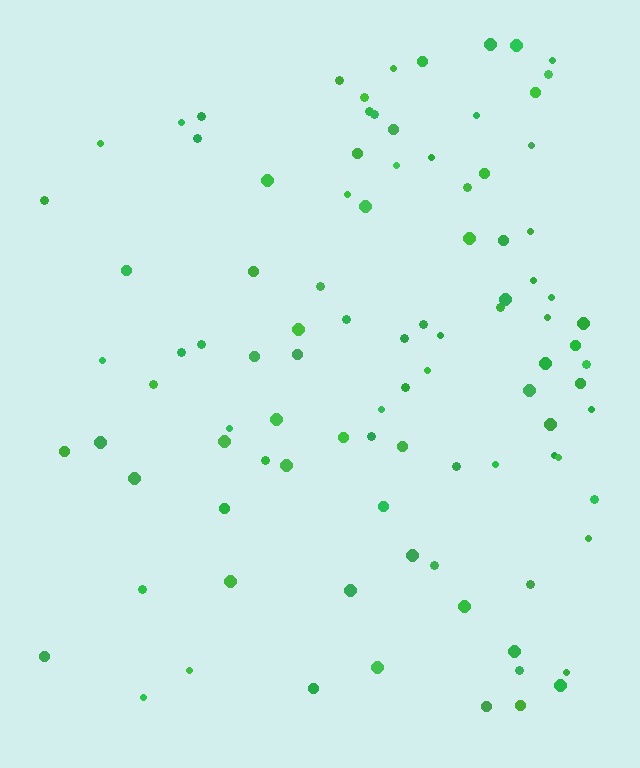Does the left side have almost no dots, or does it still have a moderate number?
Still a moderate number, just noticeably fewer than the right.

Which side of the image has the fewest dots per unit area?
The left.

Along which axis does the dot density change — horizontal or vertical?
Horizontal.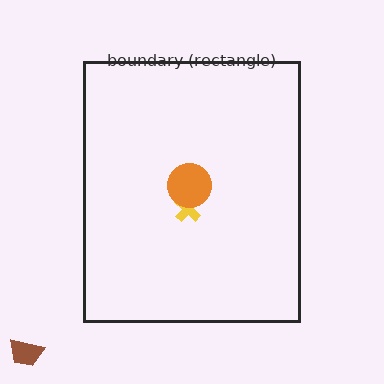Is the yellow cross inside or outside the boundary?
Inside.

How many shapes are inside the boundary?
2 inside, 1 outside.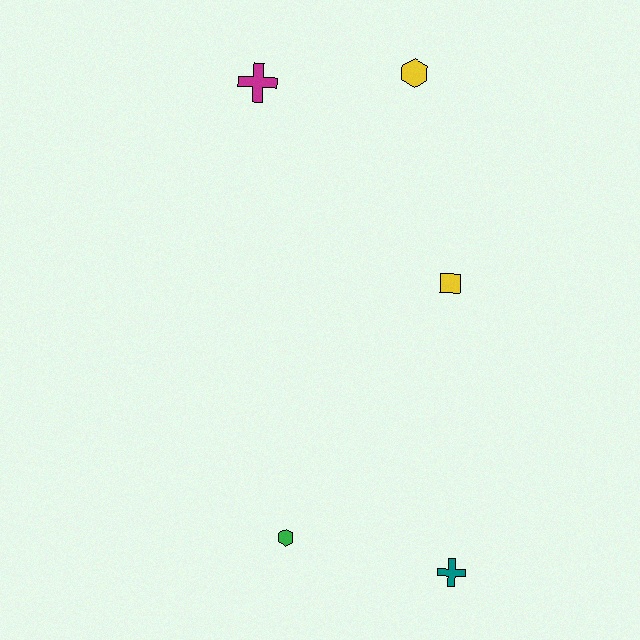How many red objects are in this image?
There are no red objects.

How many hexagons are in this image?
There are 2 hexagons.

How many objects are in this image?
There are 5 objects.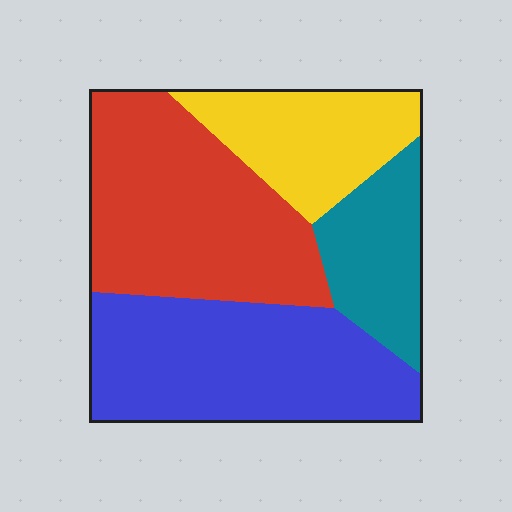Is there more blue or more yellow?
Blue.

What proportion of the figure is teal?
Teal covers 15% of the figure.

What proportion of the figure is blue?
Blue takes up about one third (1/3) of the figure.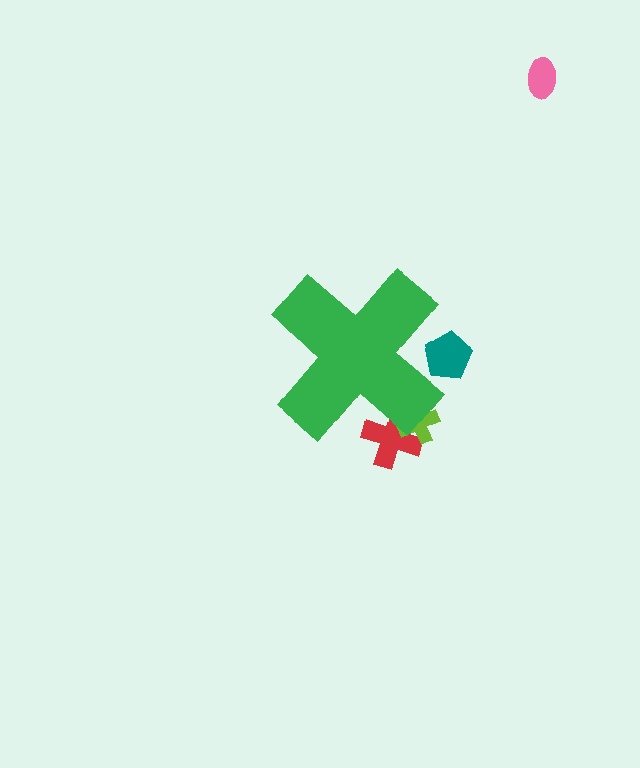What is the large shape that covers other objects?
A green cross.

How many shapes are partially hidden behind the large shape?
3 shapes are partially hidden.